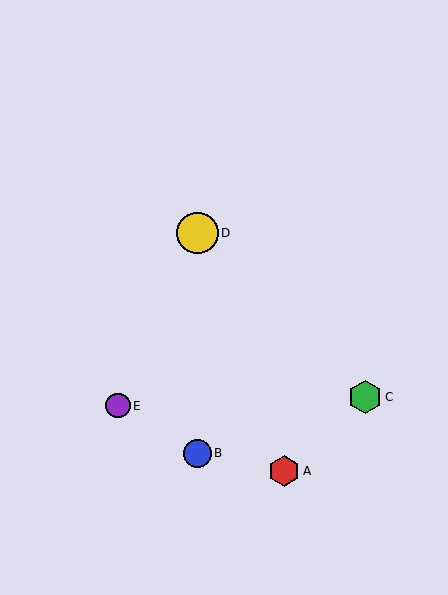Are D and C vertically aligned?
No, D is at x≈197 and C is at x≈365.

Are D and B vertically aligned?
Yes, both are at x≈197.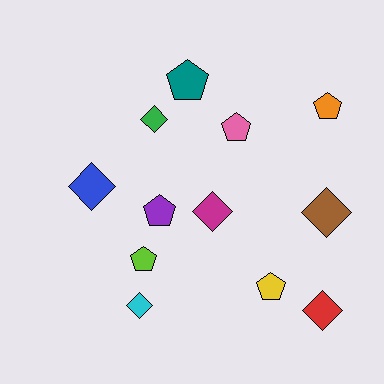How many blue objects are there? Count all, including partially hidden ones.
There is 1 blue object.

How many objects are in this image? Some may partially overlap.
There are 12 objects.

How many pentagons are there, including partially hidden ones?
There are 6 pentagons.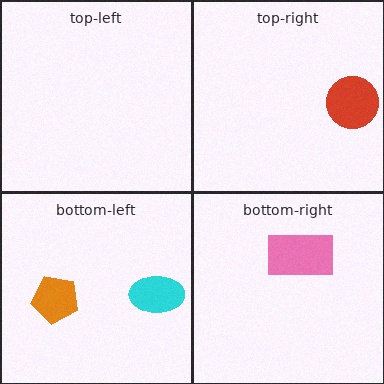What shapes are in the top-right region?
The red circle.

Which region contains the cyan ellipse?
The bottom-left region.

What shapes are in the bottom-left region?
The cyan ellipse, the orange pentagon.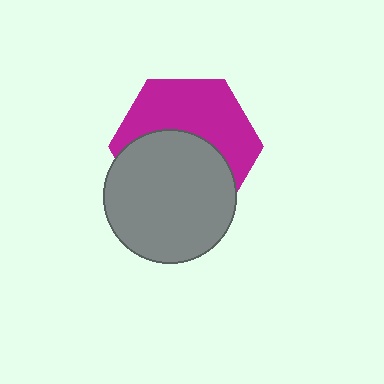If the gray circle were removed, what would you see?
You would see the complete magenta hexagon.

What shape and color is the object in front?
The object in front is a gray circle.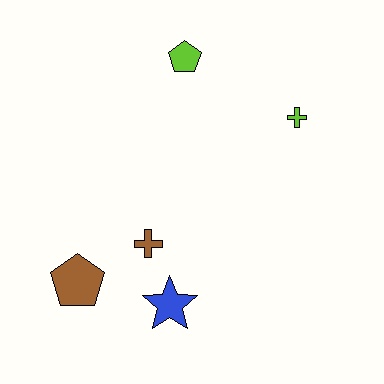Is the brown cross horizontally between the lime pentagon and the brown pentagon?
Yes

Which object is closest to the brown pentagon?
The brown cross is closest to the brown pentagon.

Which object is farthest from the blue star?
The lime pentagon is farthest from the blue star.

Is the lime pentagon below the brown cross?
No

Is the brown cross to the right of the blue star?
No